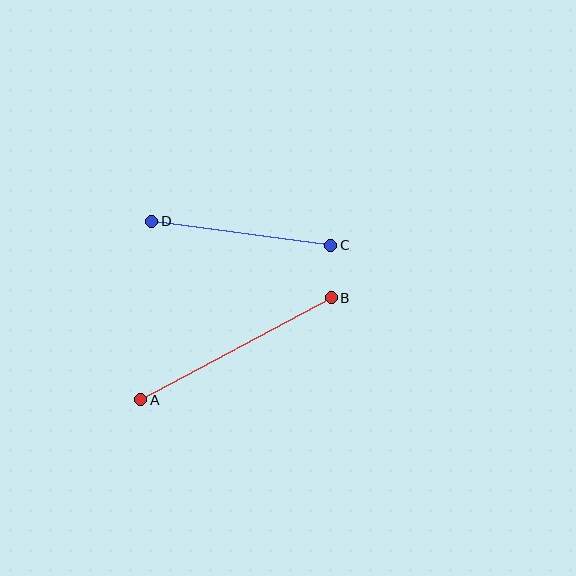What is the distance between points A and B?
The distance is approximately 216 pixels.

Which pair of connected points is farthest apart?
Points A and B are farthest apart.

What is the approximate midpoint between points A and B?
The midpoint is at approximately (236, 349) pixels.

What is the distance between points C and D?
The distance is approximately 181 pixels.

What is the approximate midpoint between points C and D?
The midpoint is at approximately (241, 233) pixels.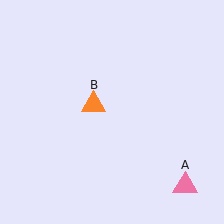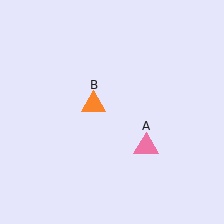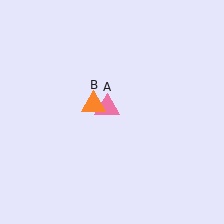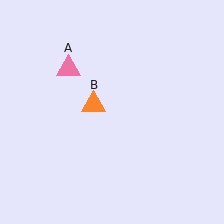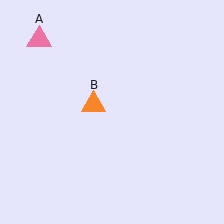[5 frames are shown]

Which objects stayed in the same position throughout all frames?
Orange triangle (object B) remained stationary.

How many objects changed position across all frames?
1 object changed position: pink triangle (object A).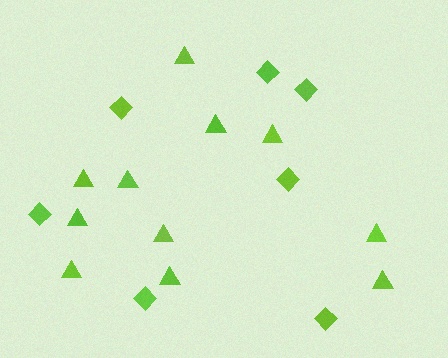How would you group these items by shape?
There are 2 groups: one group of triangles (11) and one group of diamonds (7).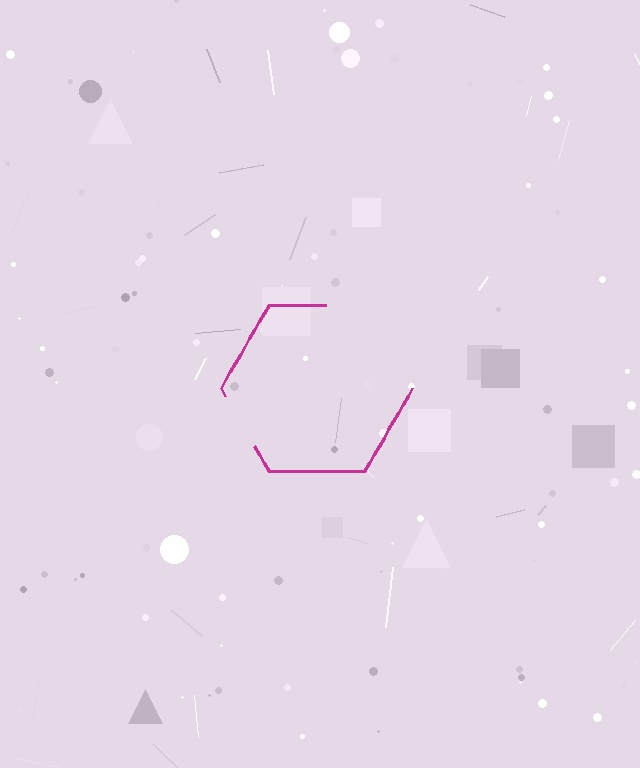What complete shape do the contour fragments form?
The contour fragments form a hexagon.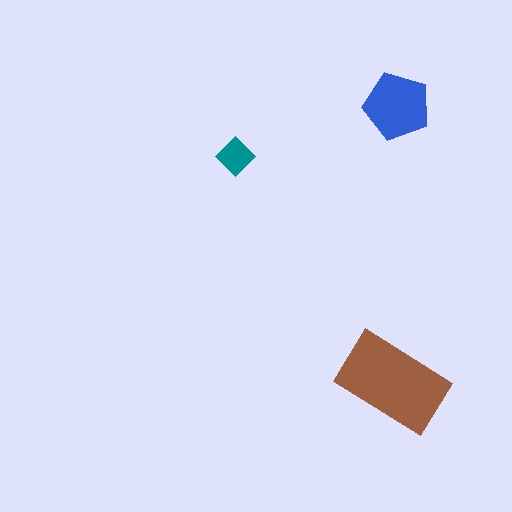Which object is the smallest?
The teal diamond.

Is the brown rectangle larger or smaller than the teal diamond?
Larger.